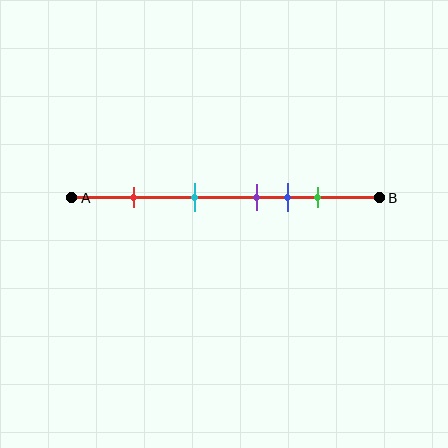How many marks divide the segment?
There are 5 marks dividing the segment.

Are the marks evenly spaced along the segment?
No, the marks are not evenly spaced.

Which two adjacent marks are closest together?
The purple and blue marks are the closest adjacent pair.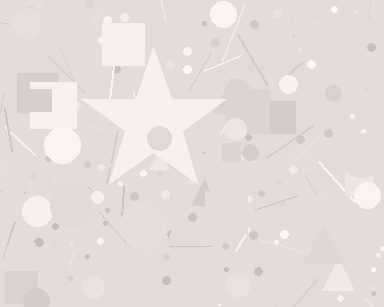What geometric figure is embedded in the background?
A star is embedded in the background.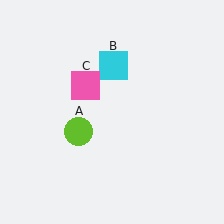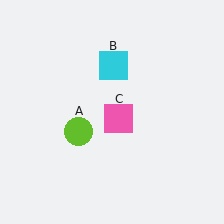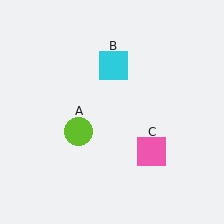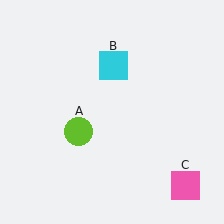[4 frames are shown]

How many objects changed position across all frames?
1 object changed position: pink square (object C).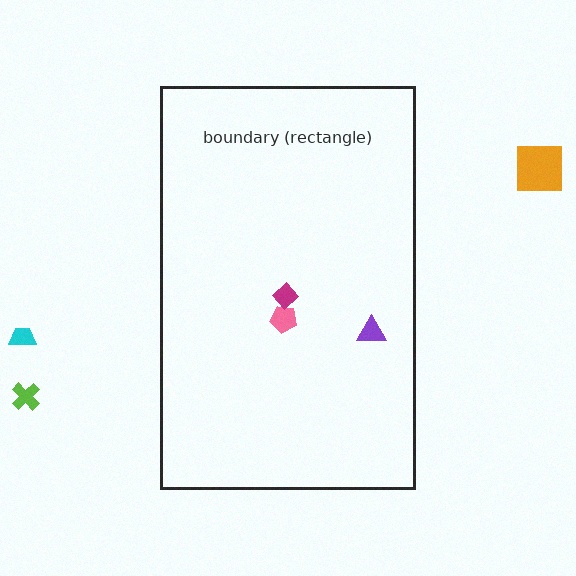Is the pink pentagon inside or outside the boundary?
Inside.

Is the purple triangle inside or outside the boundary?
Inside.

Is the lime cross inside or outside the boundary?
Outside.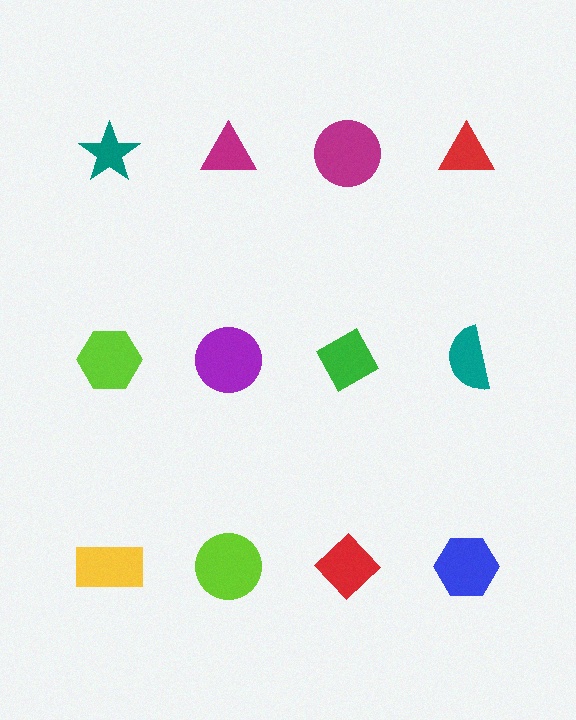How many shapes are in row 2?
4 shapes.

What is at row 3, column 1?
A yellow rectangle.